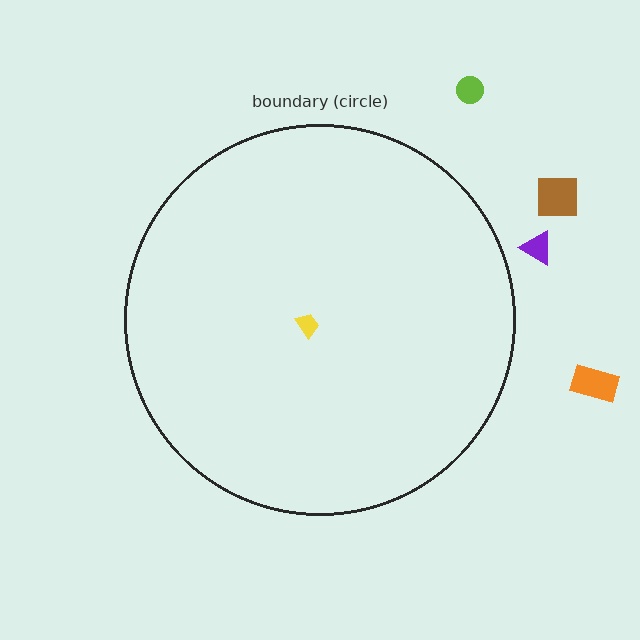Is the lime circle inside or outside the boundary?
Outside.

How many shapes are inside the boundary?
1 inside, 4 outside.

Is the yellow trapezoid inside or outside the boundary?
Inside.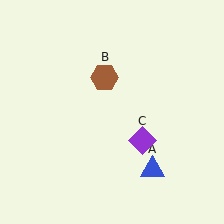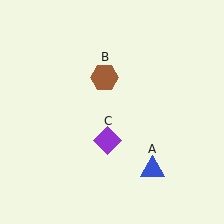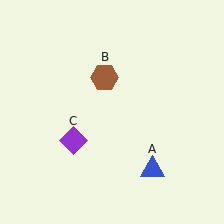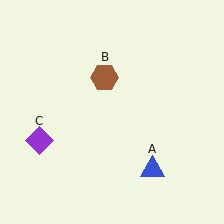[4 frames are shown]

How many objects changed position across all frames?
1 object changed position: purple diamond (object C).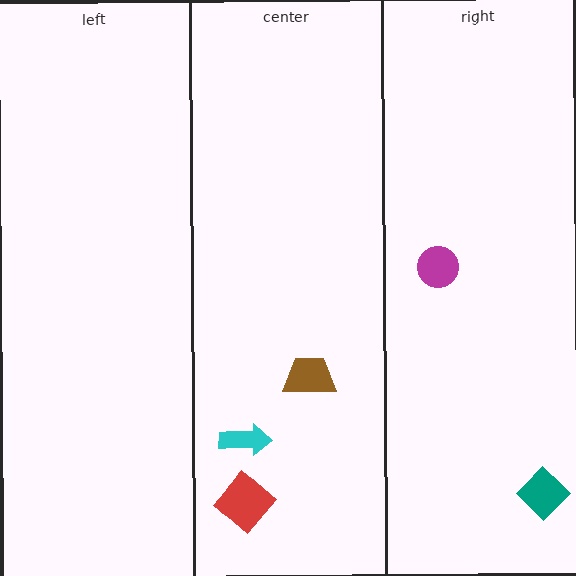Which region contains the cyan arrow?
The center region.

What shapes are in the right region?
The magenta circle, the teal diamond.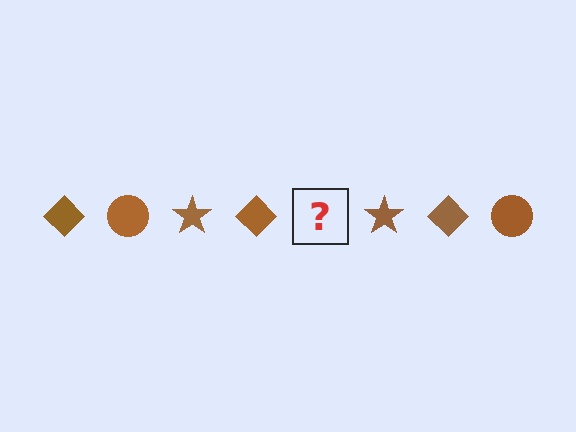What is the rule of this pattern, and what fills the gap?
The rule is that the pattern cycles through diamond, circle, star shapes in brown. The gap should be filled with a brown circle.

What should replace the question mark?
The question mark should be replaced with a brown circle.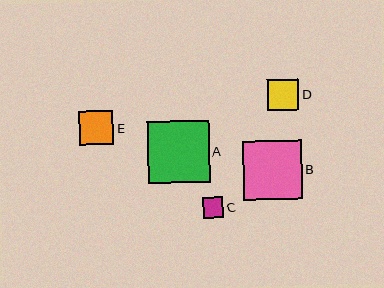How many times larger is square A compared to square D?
Square A is approximately 2.0 times the size of square D.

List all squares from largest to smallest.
From largest to smallest: A, B, E, D, C.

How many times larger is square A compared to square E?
Square A is approximately 1.8 times the size of square E.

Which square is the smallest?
Square C is the smallest with a size of approximately 21 pixels.